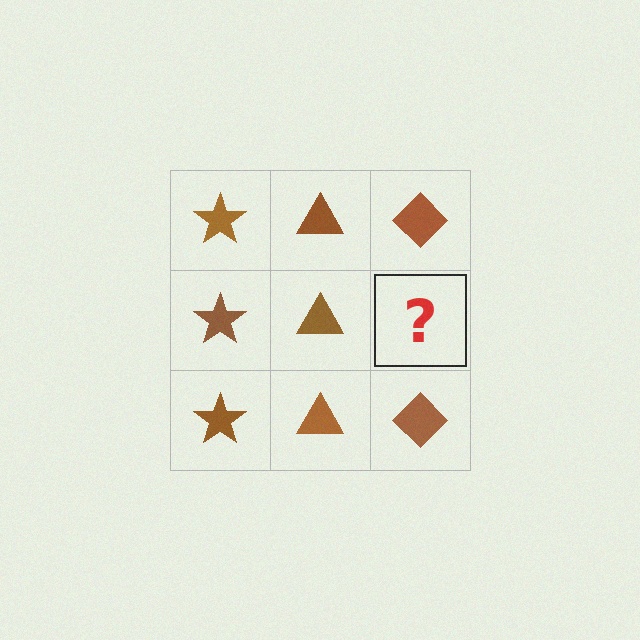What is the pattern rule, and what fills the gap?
The rule is that each column has a consistent shape. The gap should be filled with a brown diamond.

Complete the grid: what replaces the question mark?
The question mark should be replaced with a brown diamond.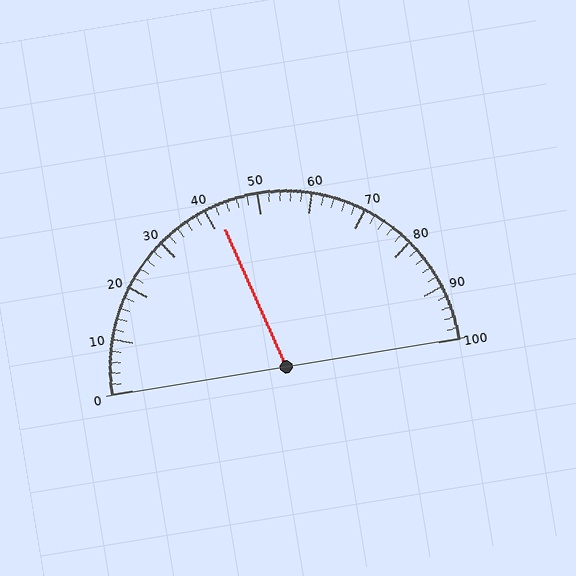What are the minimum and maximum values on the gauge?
The gauge ranges from 0 to 100.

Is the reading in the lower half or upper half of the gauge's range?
The reading is in the lower half of the range (0 to 100).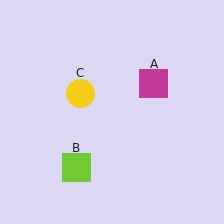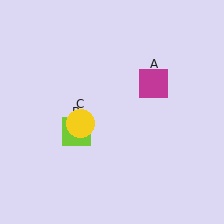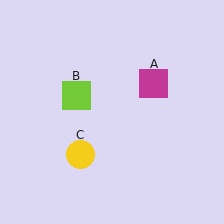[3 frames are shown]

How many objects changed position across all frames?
2 objects changed position: lime square (object B), yellow circle (object C).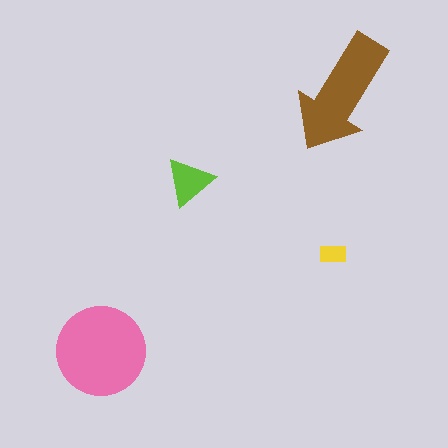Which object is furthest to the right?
The brown arrow is rightmost.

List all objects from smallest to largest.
The yellow rectangle, the lime triangle, the brown arrow, the pink circle.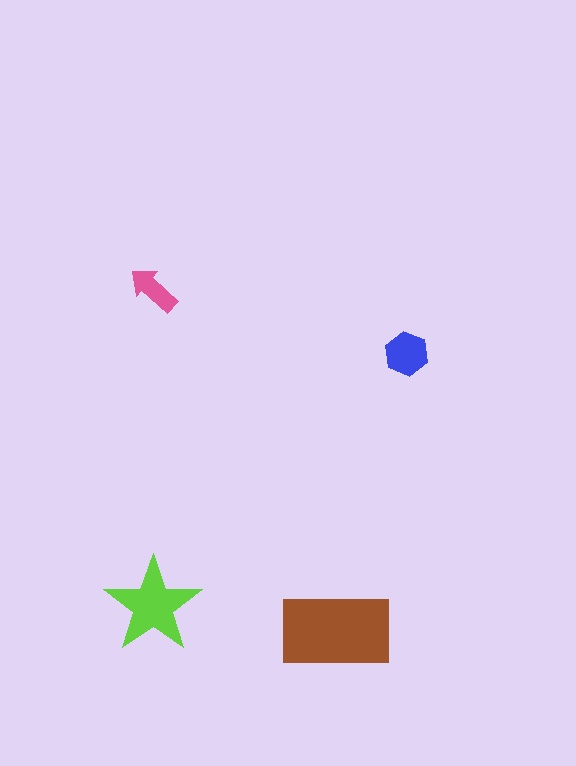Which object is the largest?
The brown rectangle.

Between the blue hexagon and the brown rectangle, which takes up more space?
The brown rectangle.